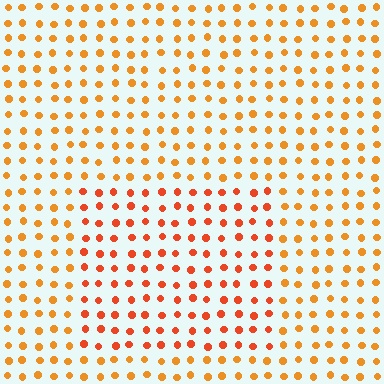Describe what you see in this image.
The image is filled with small orange elements in a uniform arrangement. A rectangle-shaped region is visible where the elements are tinted to a slightly different hue, forming a subtle color boundary.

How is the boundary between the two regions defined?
The boundary is defined purely by a slight shift in hue (about 23 degrees). Spacing, size, and orientation are identical on both sides.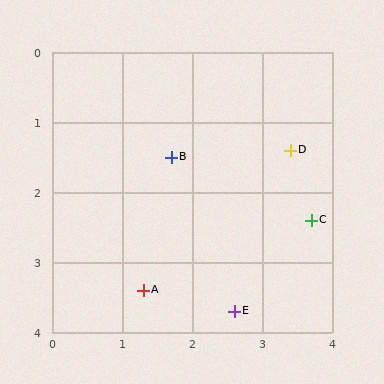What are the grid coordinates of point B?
Point B is at approximately (1.7, 1.5).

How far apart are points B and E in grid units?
Points B and E are about 2.4 grid units apart.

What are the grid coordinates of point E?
Point E is at approximately (2.6, 3.7).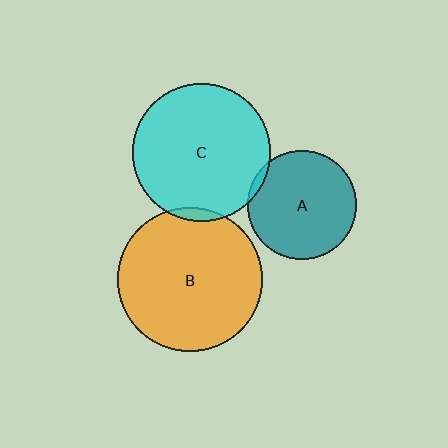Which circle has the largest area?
Circle B (orange).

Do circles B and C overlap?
Yes.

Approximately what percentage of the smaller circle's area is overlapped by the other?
Approximately 5%.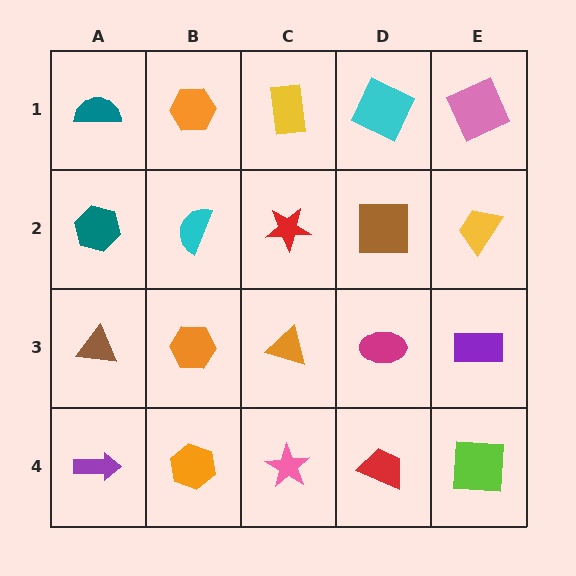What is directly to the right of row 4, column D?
A lime square.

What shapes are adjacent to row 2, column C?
A yellow rectangle (row 1, column C), an orange triangle (row 3, column C), a cyan semicircle (row 2, column B), a brown square (row 2, column D).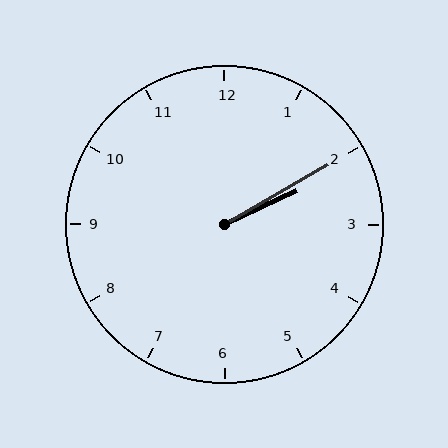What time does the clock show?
2:10.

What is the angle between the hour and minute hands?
Approximately 5 degrees.